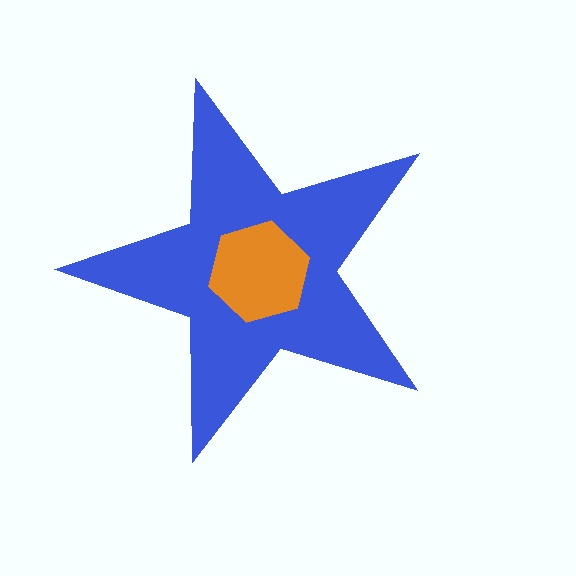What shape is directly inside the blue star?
The orange hexagon.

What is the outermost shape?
The blue star.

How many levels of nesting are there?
2.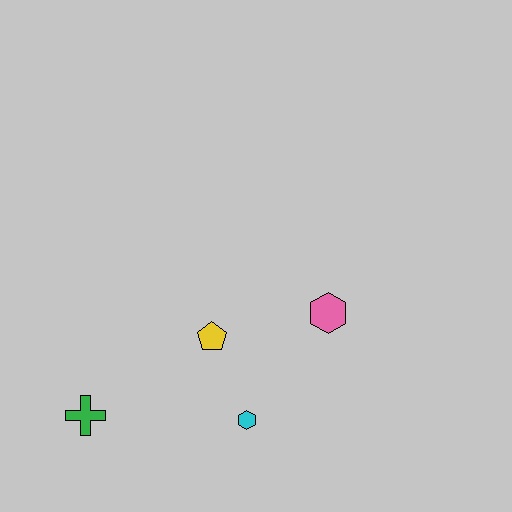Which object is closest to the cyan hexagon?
The yellow pentagon is closest to the cyan hexagon.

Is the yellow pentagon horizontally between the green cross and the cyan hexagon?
Yes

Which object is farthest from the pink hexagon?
The green cross is farthest from the pink hexagon.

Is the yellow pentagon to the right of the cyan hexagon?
No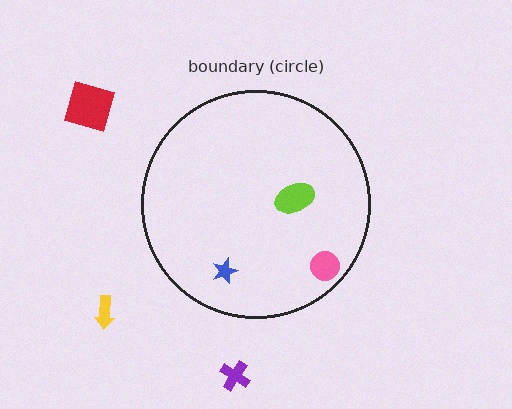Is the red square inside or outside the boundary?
Outside.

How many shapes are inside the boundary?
3 inside, 3 outside.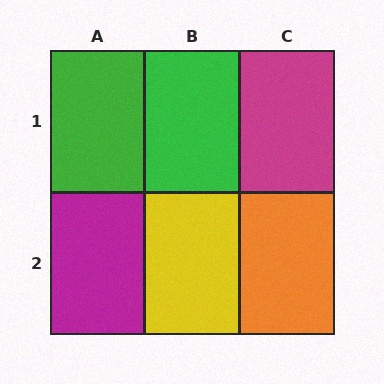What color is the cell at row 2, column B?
Yellow.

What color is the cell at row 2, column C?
Orange.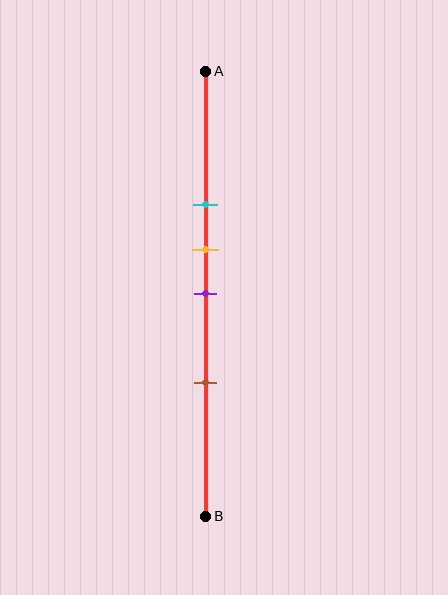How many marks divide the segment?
There are 4 marks dividing the segment.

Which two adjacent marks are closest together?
The yellow and purple marks are the closest adjacent pair.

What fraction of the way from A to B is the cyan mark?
The cyan mark is approximately 30% (0.3) of the way from A to B.